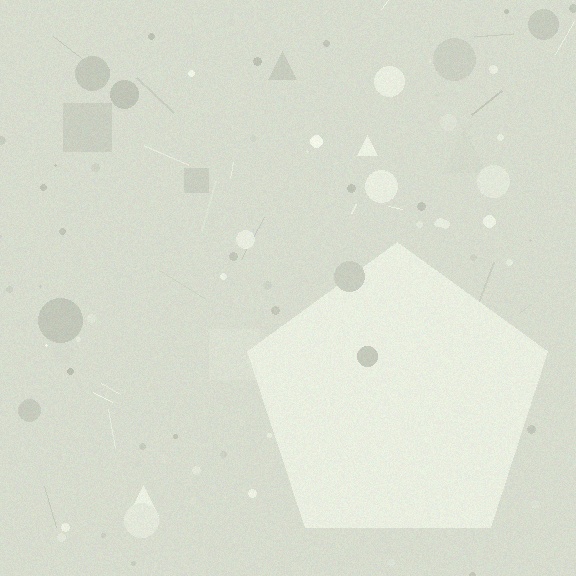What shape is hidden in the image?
A pentagon is hidden in the image.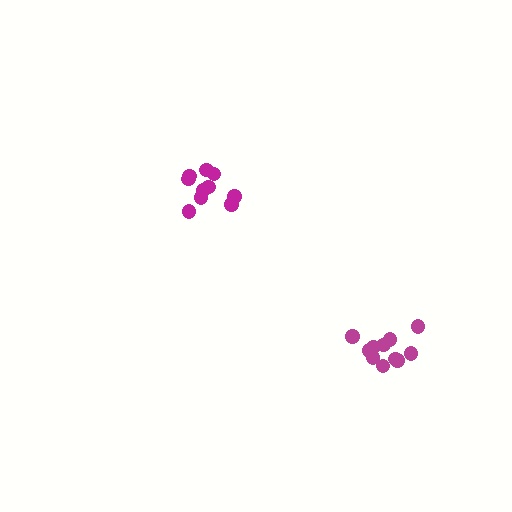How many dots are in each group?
Group 1: 10 dots, Group 2: 12 dots (22 total).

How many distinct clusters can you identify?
There are 2 distinct clusters.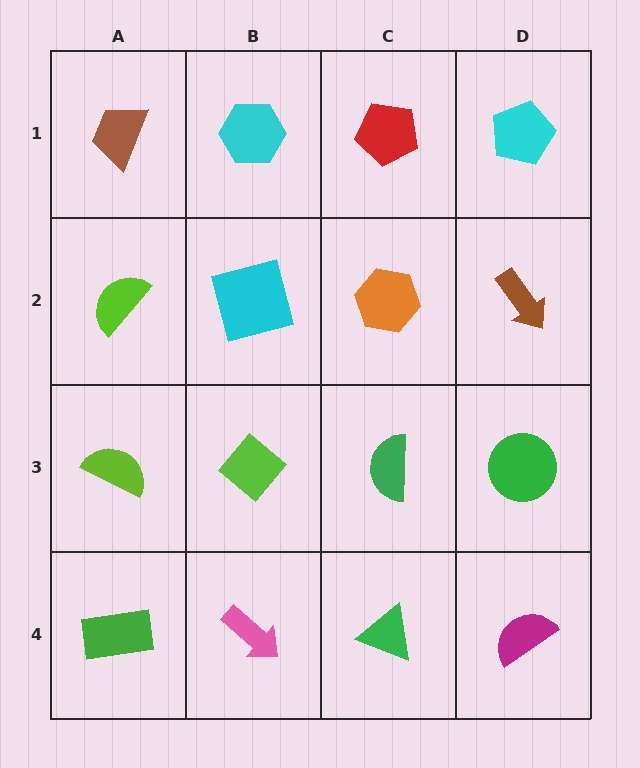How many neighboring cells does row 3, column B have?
4.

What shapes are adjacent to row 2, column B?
A cyan hexagon (row 1, column B), a lime diamond (row 3, column B), a lime semicircle (row 2, column A), an orange hexagon (row 2, column C).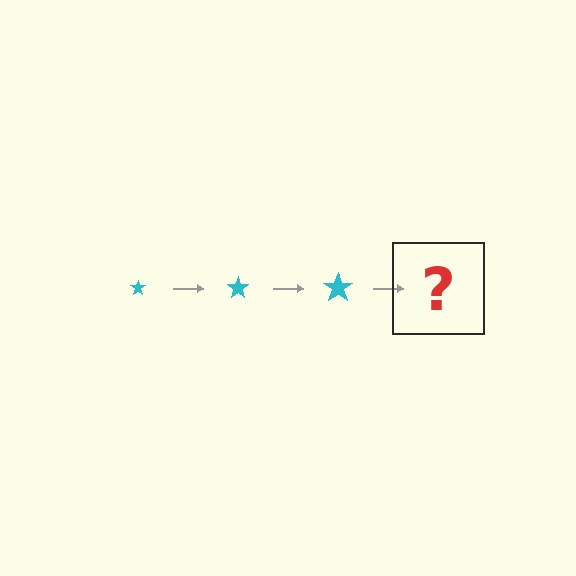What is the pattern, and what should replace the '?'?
The pattern is that the star gets progressively larger each step. The '?' should be a cyan star, larger than the previous one.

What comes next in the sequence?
The next element should be a cyan star, larger than the previous one.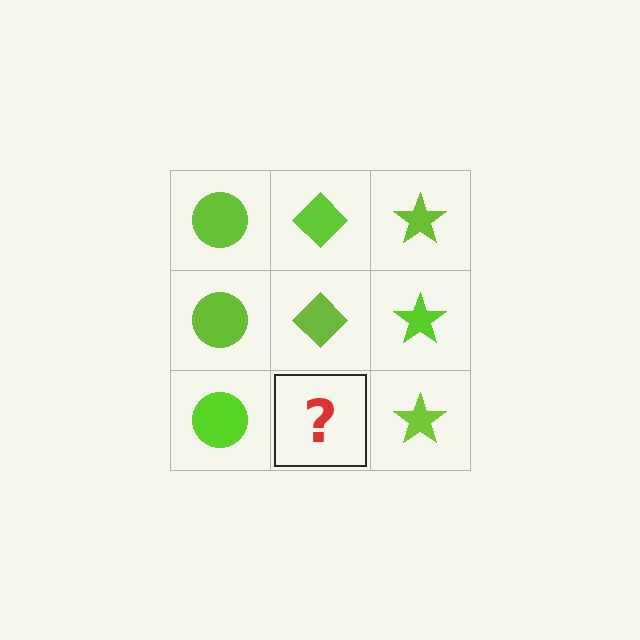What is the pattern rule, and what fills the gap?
The rule is that each column has a consistent shape. The gap should be filled with a lime diamond.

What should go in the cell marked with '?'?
The missing cell should contain a lime diamond.